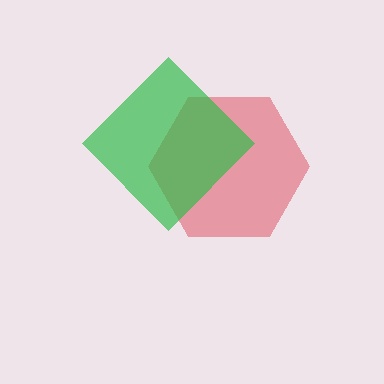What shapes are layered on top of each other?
The layered shapes are: a red hexagon, a green diamond.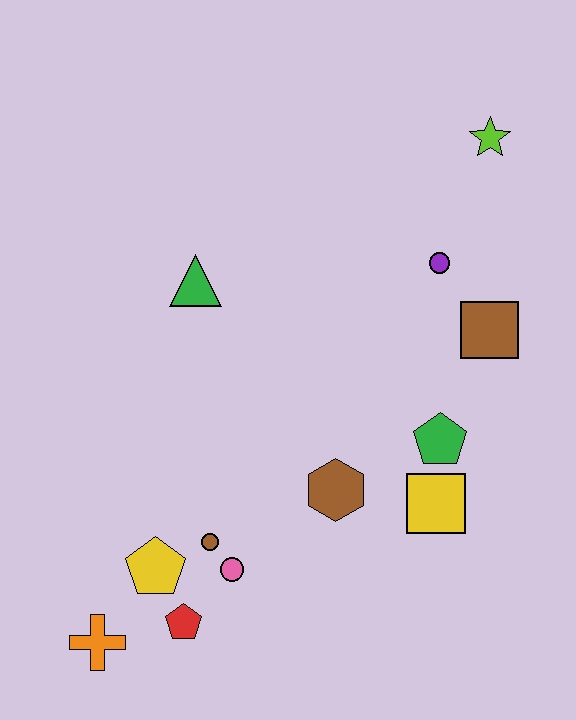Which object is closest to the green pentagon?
The yellow square is closest to the green pentagon.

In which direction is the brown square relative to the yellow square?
The brown square is above the yellow square.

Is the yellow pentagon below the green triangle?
Yes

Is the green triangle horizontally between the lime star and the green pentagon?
No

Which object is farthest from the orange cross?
The lime star is farthest from the orange cross.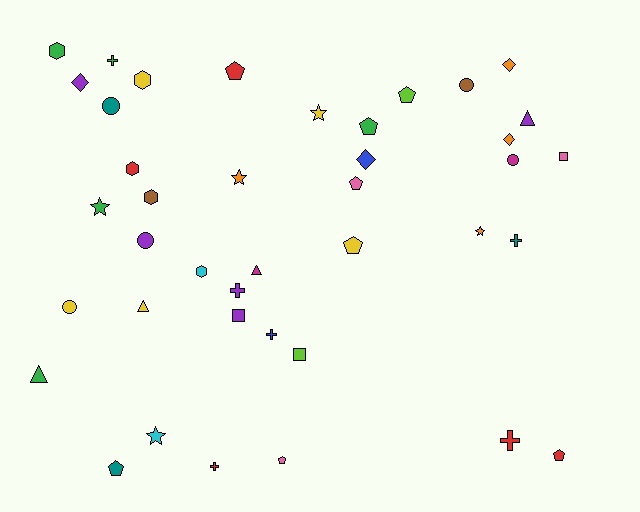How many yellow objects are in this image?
There are 5 yellow objects.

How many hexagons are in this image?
There are 5 hexagons.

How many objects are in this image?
There are 40 objects.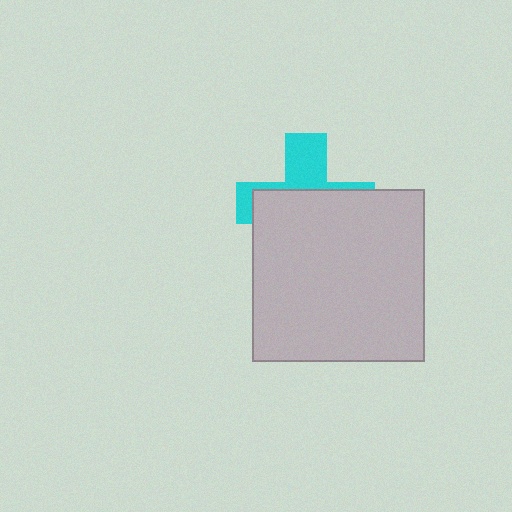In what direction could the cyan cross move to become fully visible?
The cyan cross could move up. That would shift it out from behind the light gray square entirely.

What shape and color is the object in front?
The object in front is a light gray square.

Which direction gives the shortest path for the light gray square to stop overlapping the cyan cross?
Moving down gives the shortest separation.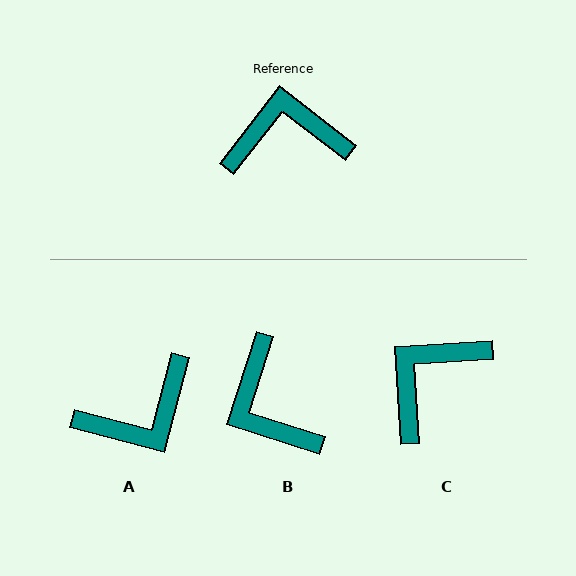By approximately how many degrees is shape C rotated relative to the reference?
Approximately 41 degrees counter-clockwise.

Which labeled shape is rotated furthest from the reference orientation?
A, about 157 degrees away.